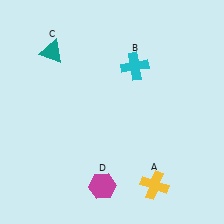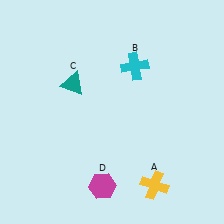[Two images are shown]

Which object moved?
The teal triangle (C) moved down.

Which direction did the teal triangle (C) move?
The teal triangle (C) moved down.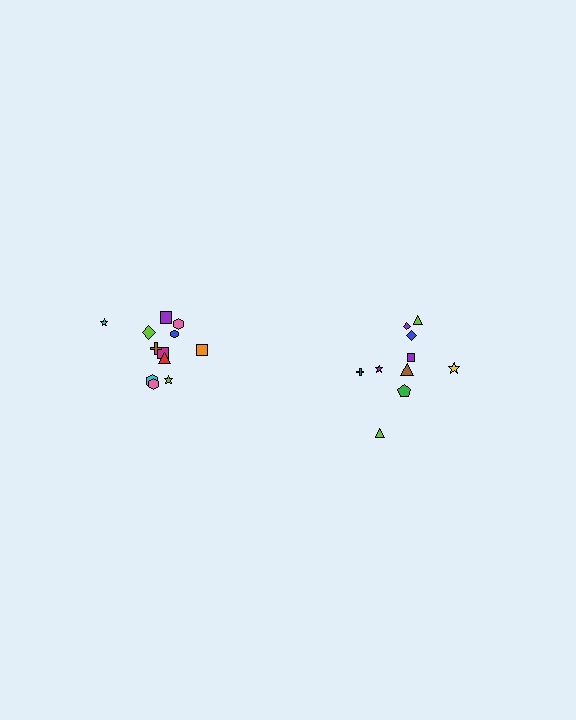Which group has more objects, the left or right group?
The left group.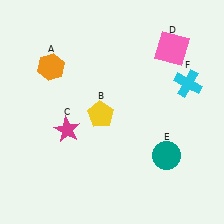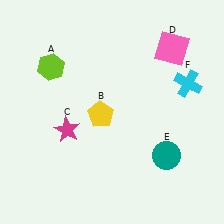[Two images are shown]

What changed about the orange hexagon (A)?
In Image 1, A is orange. In Image 2, it changed to lime.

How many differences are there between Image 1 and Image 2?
There is 1 difference between the two images.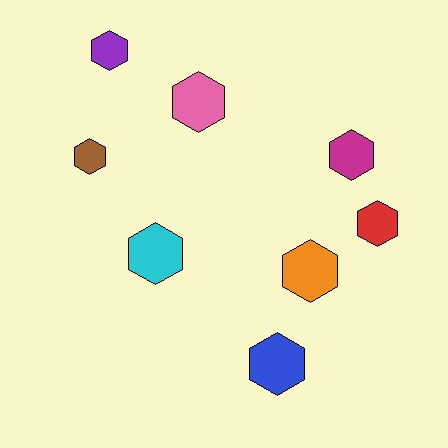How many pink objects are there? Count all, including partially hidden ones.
There is 1 pink object.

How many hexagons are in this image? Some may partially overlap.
There are 8 hexagons.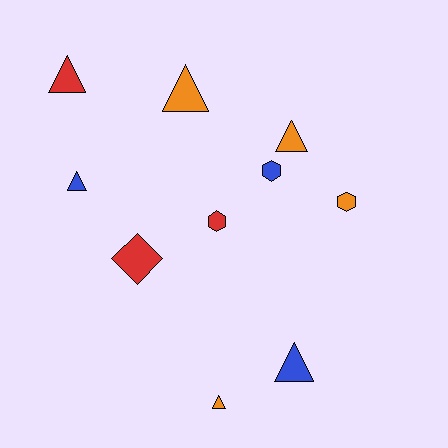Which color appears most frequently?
Orange, with 4 objects.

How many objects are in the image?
There are 10 objects.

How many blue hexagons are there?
There is 1 blue hexagon.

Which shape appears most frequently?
Triangle, with 6 objects.